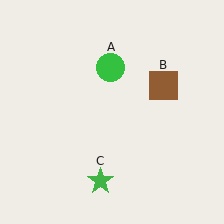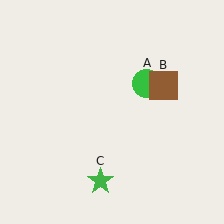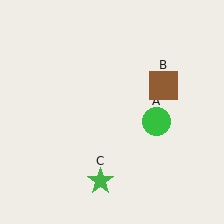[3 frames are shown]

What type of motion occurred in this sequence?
The green circle (object A) rotated clockwise around the center of the scene.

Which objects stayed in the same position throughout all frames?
Brown square (object B) and green star (object C) remained stationary.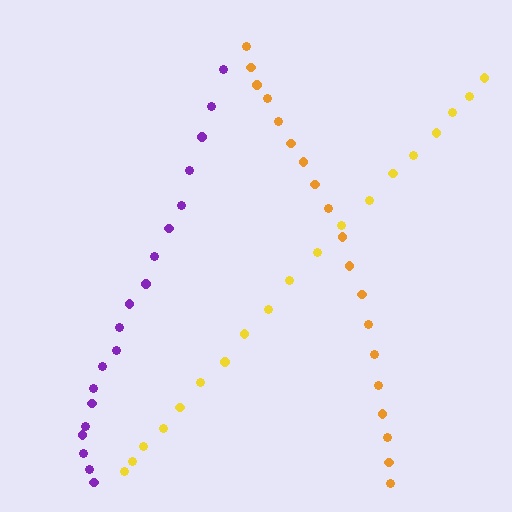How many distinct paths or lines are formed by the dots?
There are 3 distinct paths.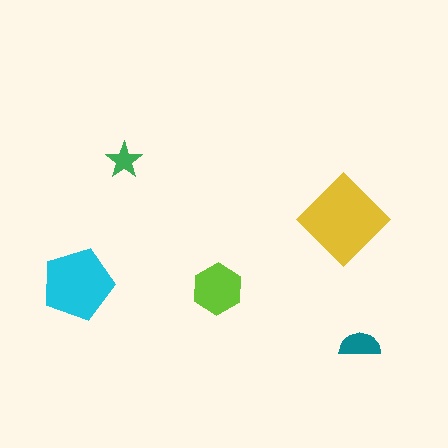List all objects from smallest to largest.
The green star, the teal semicircle, the lime hexagon, the cyan pentagon, the yellow diamond.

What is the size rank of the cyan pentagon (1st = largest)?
2nd.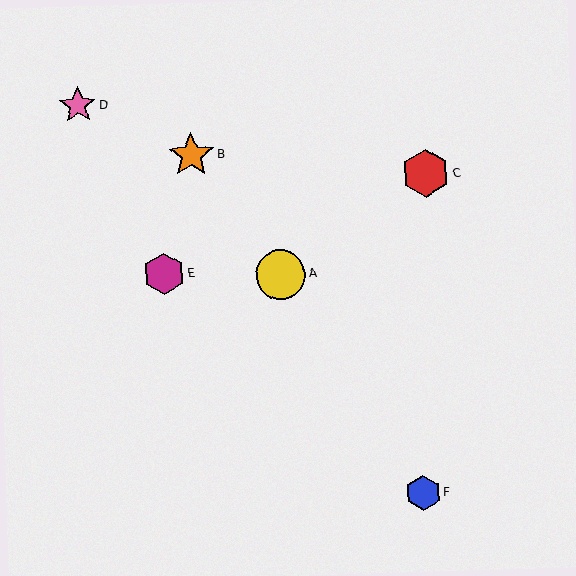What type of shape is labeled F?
Shape F is a blue hexagon.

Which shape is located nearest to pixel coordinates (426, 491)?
The blue hexagon (labeled F) at (423, 493) is nearest to that location.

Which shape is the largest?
The yellow circle (labeled A) is the largest.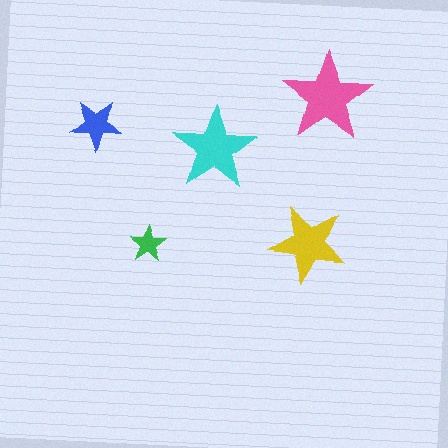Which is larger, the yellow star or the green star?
The yellow one.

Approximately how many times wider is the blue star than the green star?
About 1.5 times wider.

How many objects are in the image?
There are 5 objects in the image.